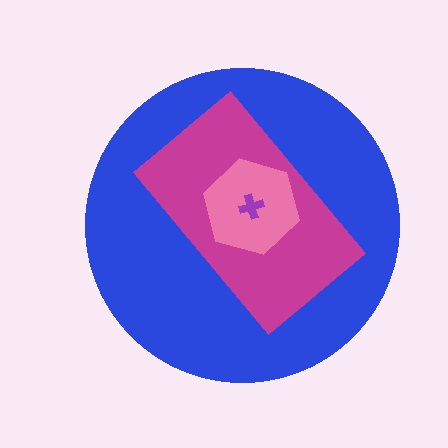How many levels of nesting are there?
4.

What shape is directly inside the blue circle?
The magenta rectangle.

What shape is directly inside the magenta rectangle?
The pink hexagon.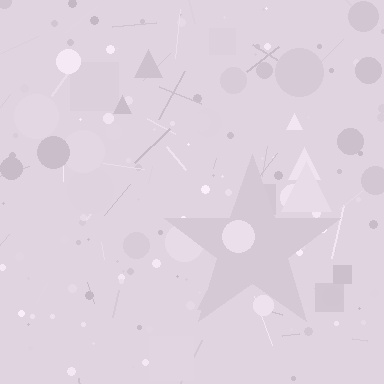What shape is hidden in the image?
A star is hidden in the image.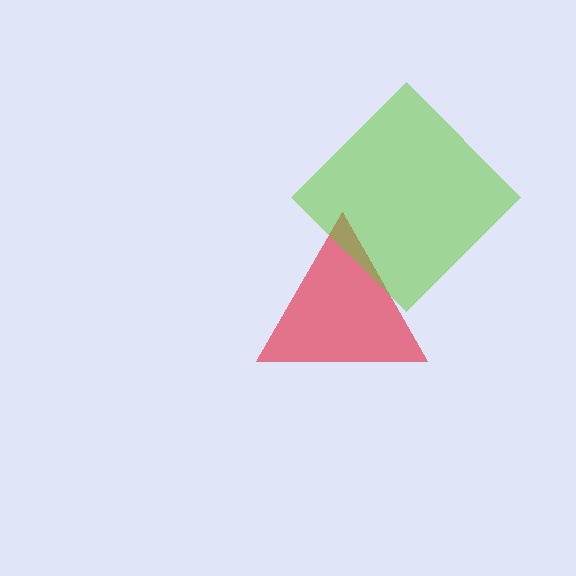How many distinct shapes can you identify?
There are 2 distinct shapes: a red triangle, a lime diamond.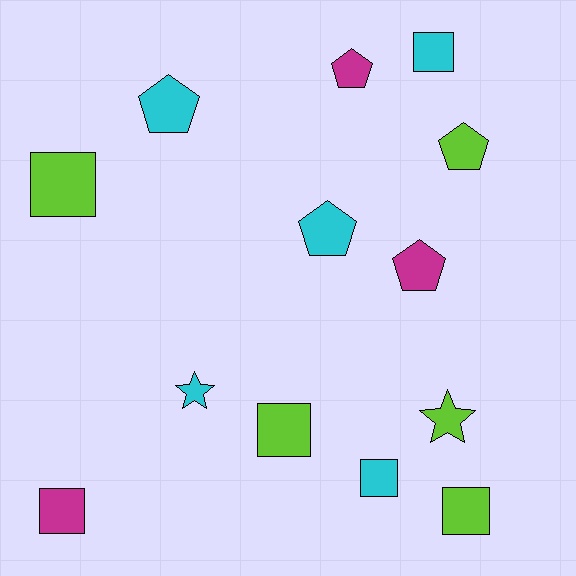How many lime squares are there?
There are 3 lime squares.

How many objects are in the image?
There are 13 objects.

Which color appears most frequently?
Cyan, with 5 objects.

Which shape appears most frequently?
Square, with 6 objects.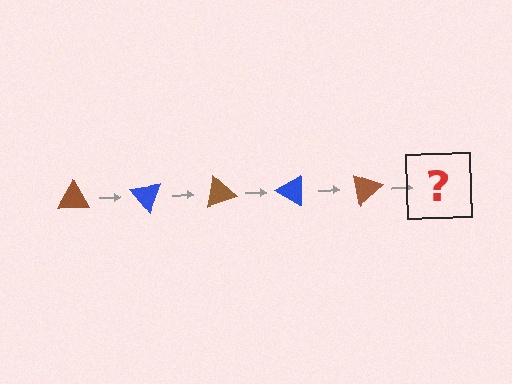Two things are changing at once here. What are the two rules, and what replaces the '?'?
The two rules are that it rotates 50 degrees each step and the color cycles through brown and blue. The '?' should be a blue triangle, rotated 250 degrees from the start.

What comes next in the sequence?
The next element should be a blue triangle, rotated 250 degrees from the start.